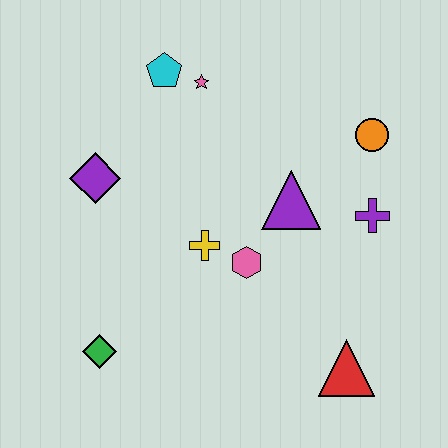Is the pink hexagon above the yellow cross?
No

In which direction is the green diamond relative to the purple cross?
The green diamond is to the left of the purple cross.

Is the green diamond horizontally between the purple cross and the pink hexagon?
No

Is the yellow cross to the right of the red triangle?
No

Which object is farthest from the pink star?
The red triangle is farthest from the pink star.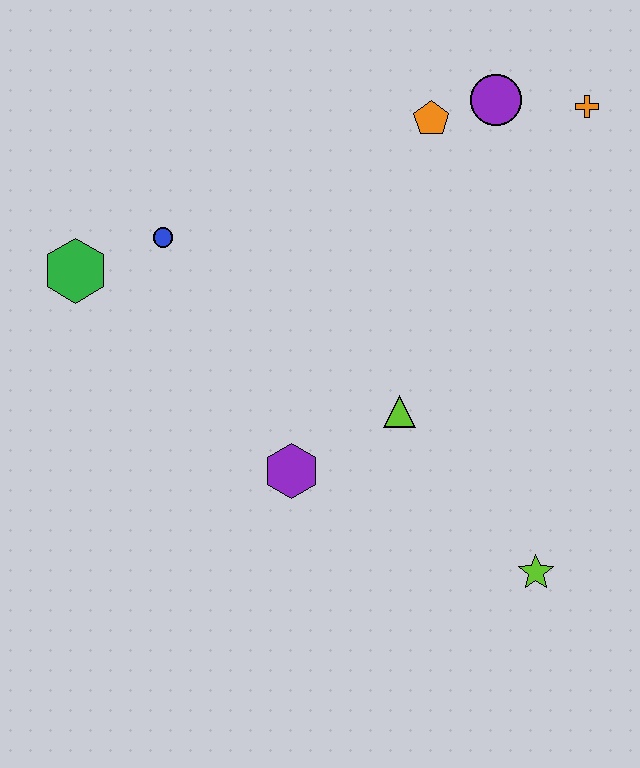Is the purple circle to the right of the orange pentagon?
Yes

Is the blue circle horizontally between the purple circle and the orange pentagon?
No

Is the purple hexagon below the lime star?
No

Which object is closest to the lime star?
The lime triangle is closest to the lime star.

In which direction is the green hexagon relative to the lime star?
The green hexagon is to the left of the lime star.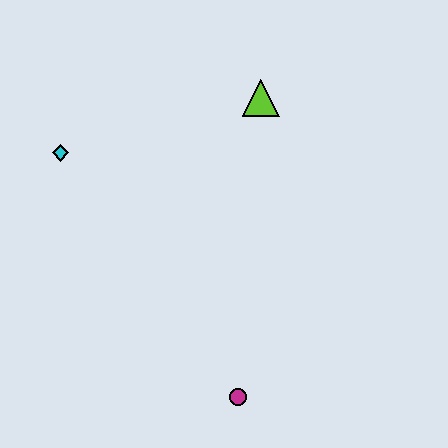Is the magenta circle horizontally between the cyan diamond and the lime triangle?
Yes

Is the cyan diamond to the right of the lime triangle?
No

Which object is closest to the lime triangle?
The cyan diamond is closest to the lime triangle.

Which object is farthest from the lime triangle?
The magenta circle is farthest from the lime triangle.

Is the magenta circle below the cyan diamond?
Yes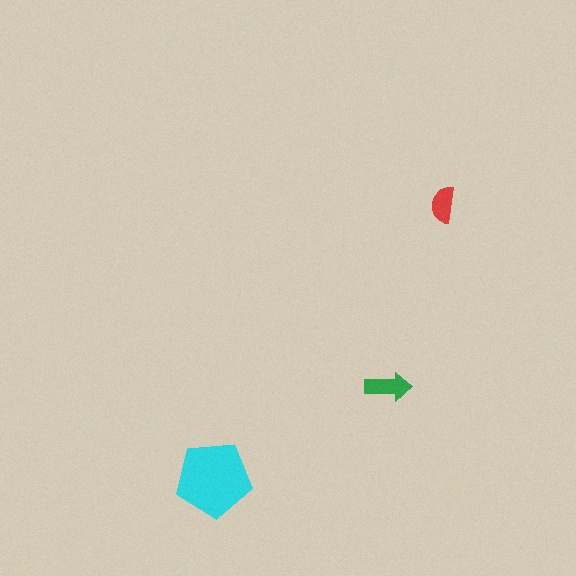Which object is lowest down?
The cyan pentagon is bottommost.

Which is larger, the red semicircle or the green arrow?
The green arrow.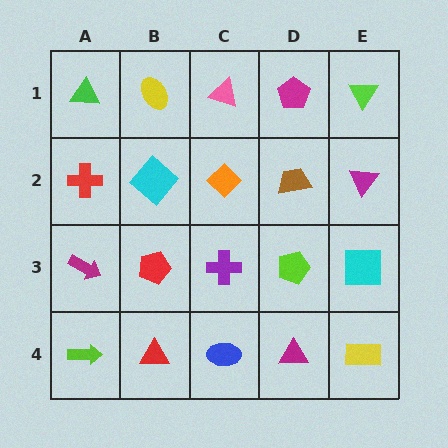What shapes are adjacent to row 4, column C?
A purple cross (row 3, column C), a red triangle (row 4, column B), a magenta triangle (row 4, column D).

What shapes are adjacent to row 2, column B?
A yellow ellipse (row 1, column B), a red pentagon (row 3, column B), a red cross (row 2, column A), an orange diamond (row 2, column C).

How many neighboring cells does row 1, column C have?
3.